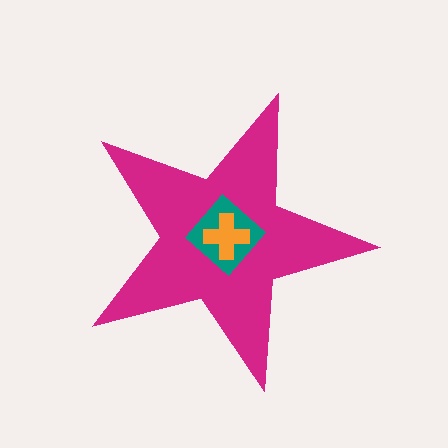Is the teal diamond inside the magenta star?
Yes.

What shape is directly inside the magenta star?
The teal diamond.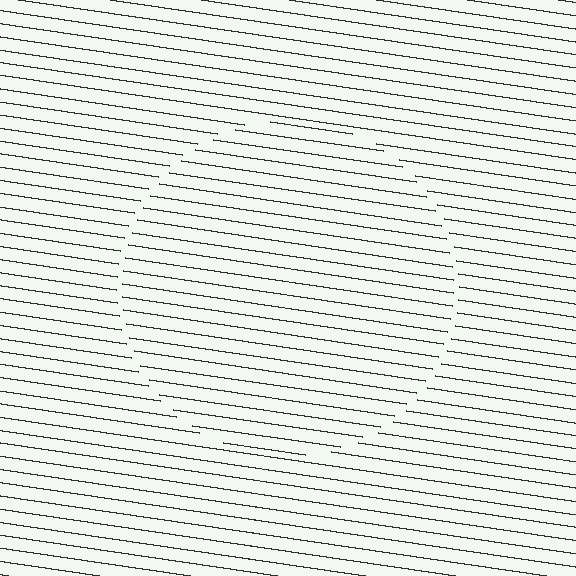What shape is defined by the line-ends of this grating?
An illusory circle. The interior of the shape contains the same grating, shifted by half a period — the contour is defined by the phase discontinuity where line-ends from the inner and outer gratings abut.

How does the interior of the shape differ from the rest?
The interior of the shape contains the same grating, shifted by half a period — the contour is defined by the phase discontinuity where line-ends from the inner and outer gratings abut.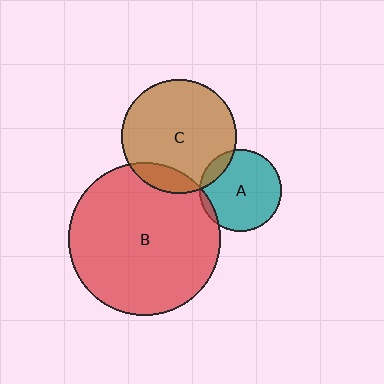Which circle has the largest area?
Circle B (red).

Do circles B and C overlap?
Yes.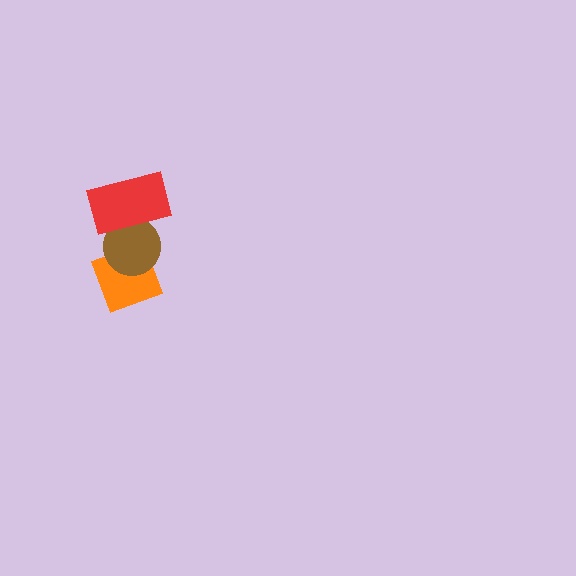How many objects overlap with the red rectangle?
1 object overlaps with the red rectangle.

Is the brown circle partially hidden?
Yes, it is partially covered by another shape.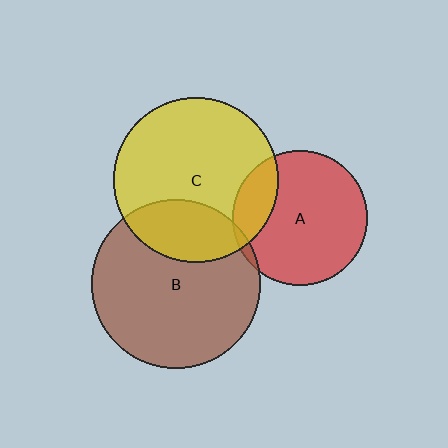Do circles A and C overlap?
Yes.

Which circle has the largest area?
Circle B (brown).